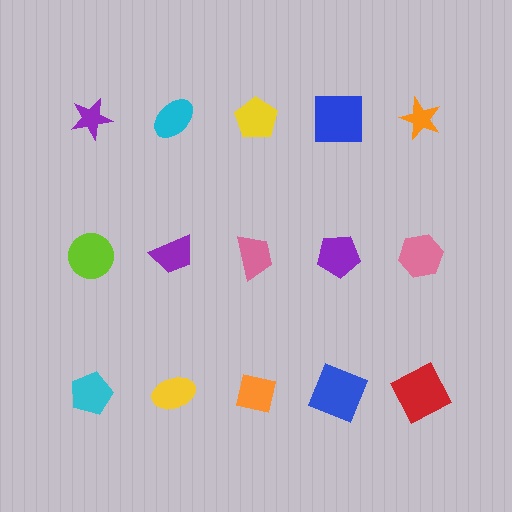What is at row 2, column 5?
A pink hexagon.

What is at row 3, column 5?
A red square.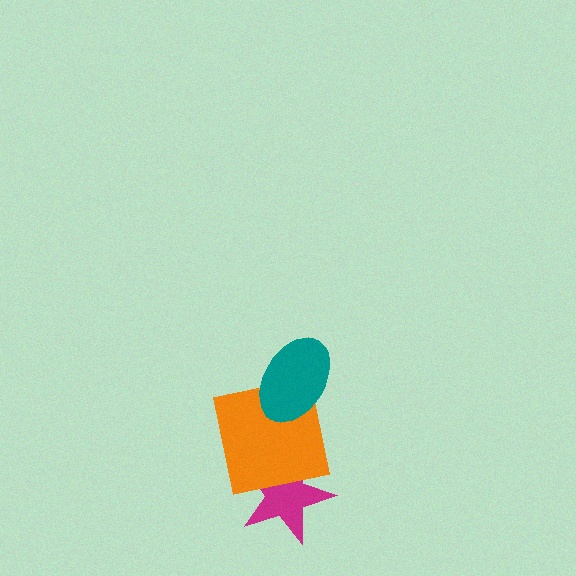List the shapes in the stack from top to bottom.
From top to bottom: the teal ellipse, the orange square, the magenta star.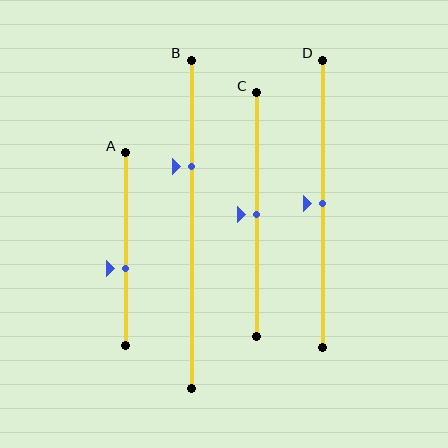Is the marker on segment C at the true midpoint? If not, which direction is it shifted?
Yes, the marker on segment C is at the true midpoint.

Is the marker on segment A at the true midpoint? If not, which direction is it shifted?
No, the marker on segment A is shifted downward by about 10% of the segment length.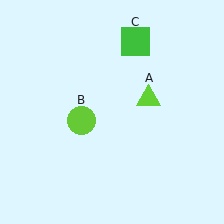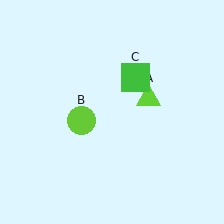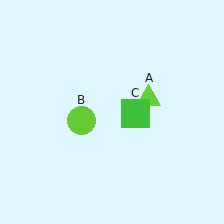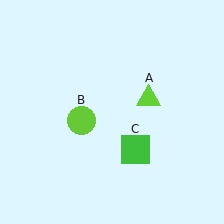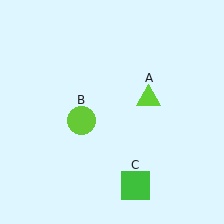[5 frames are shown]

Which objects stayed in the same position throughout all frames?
Lime triangle (object A) and lime circle (object B) remained stationary.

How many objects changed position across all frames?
1 object changed position: green square (object C).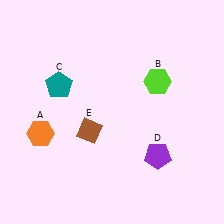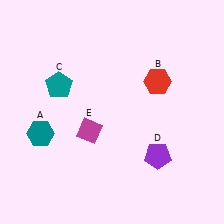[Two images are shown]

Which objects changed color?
A changed from orange to teal. B changed from lime to red. E changed from brown to magenta.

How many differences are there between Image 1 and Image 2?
There are 3 differences between the two images.